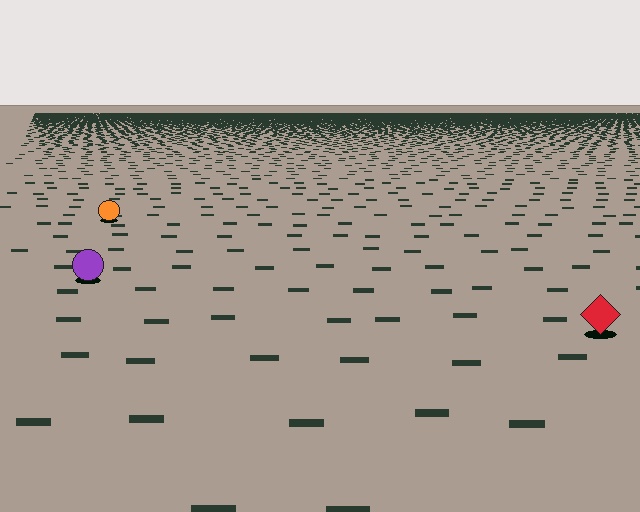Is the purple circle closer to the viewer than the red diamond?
No. The red diamond is closer — you can tell from the texture gradient: the ground texture is coarser near it.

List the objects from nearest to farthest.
From nearest to farthest: the red diamond, the purple circle, the orange circle.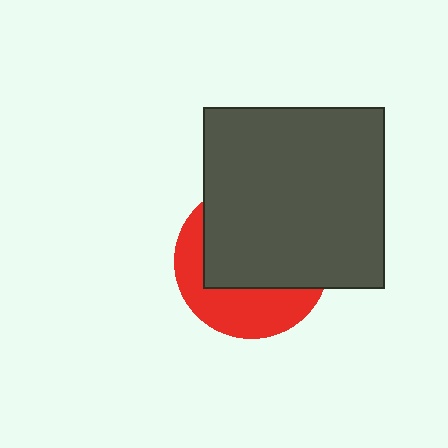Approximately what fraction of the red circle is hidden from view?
Roughly 62% of the red circle is hidden behind the dark gray square.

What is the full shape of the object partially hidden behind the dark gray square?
The partially hidden object is a red circle.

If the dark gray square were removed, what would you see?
You would see the complete red circle.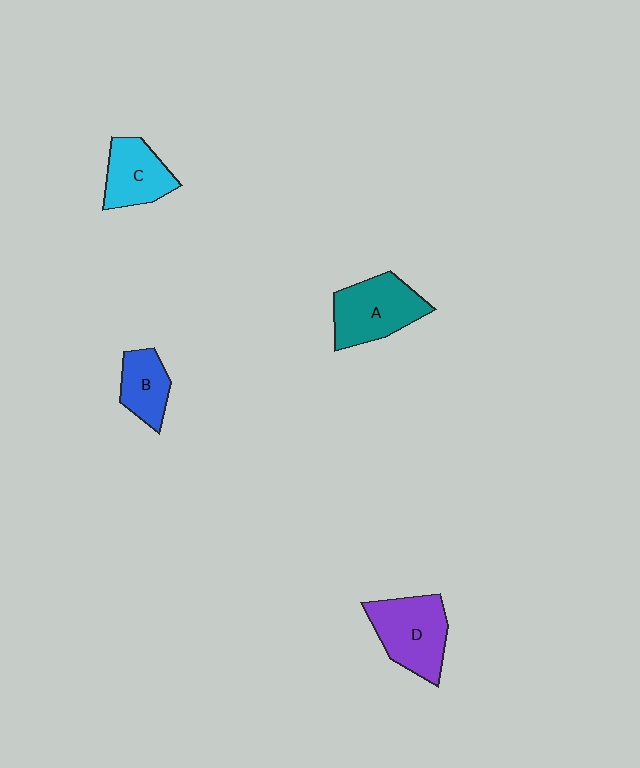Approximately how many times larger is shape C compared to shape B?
Approximately 1.2 times.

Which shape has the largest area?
Shape D (purple).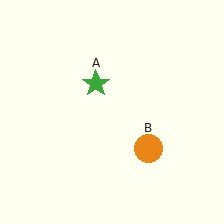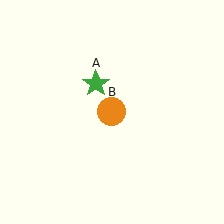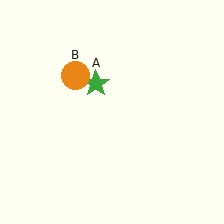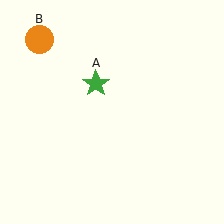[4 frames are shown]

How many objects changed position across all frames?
1 object changed position: orange circle (object B).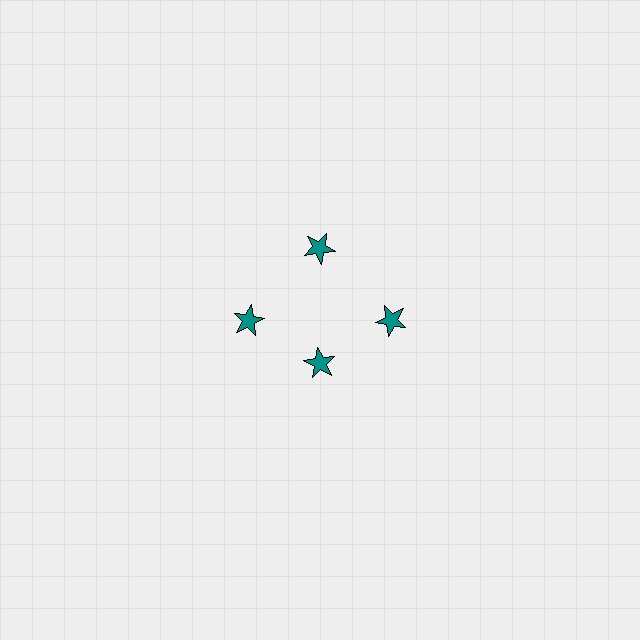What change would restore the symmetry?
The symmetry would be restored by moving it outward, back onto the ring so that all 4 stars sit at equal angles and equal distance from the center.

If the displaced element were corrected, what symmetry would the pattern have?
It would have 4-fold rotational symmetry — the pattern would map onto itself every 90 degrees.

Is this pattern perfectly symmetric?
No. The 4 teal stars are arranged in a ring, but one element near the 6 o'clock position is pulled inward toward the center, breaking the 4-fold rotational symmetry.